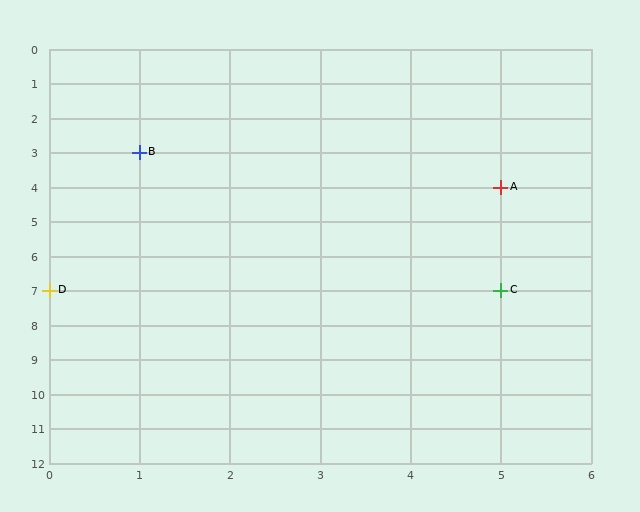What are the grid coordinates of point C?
Point C is at grid coordinates (5, 7).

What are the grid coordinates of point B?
Point B is at grid coordinates (1, 3).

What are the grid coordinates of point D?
Point D is at grid coordinates (0, 7).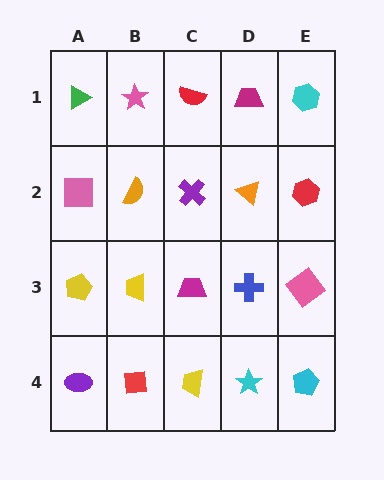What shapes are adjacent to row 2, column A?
A green triangle (row 1, column A), a yellow pentagon (row 3, column A), an orange semicircle (row 2, column B).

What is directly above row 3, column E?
A red hexagon.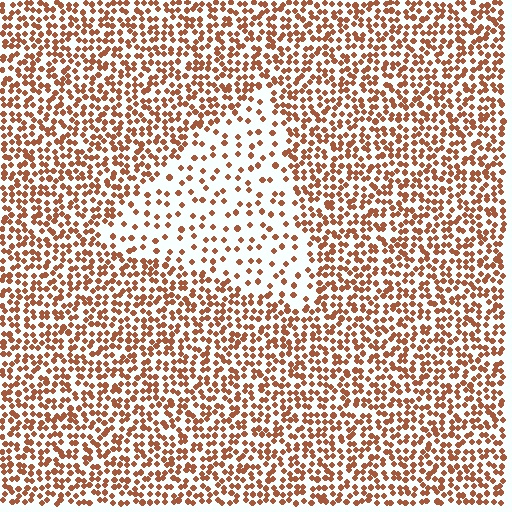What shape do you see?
I see a triangle.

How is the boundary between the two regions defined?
The boundary is defined by a change in element density (approximately 2.5x ratio). All elements are the same color, size, and shape.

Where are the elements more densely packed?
The elements are more densely packed outside the triangle boundary.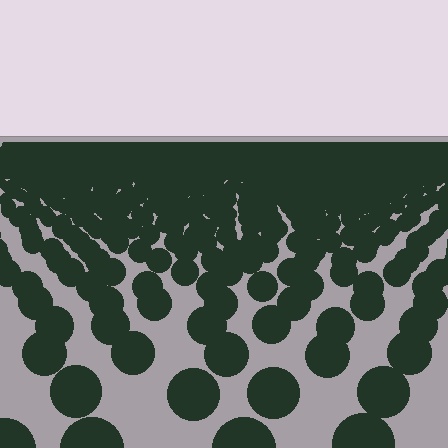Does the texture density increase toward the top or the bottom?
Density increases toward the top.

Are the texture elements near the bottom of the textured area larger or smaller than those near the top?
Larger. Near the bottom, elements are closer to the viewer and appear at a bigger on-screen size.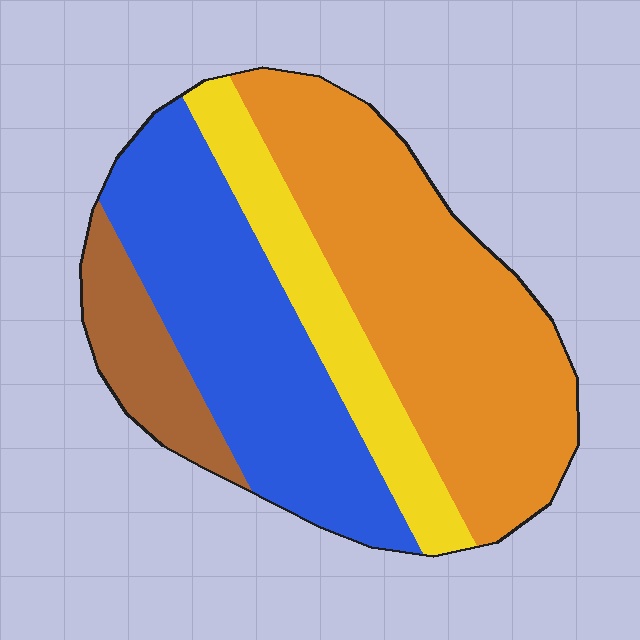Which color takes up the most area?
Orange, at roughly 40%.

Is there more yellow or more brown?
Yellow.